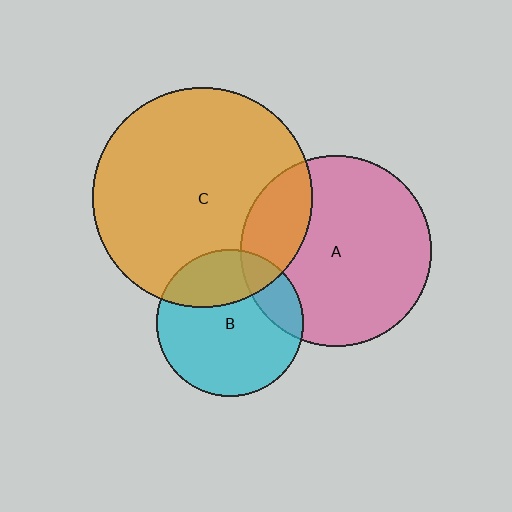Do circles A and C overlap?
Yes.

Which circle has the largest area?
Circle C (orange).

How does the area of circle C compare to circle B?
Approximately 2.2 times.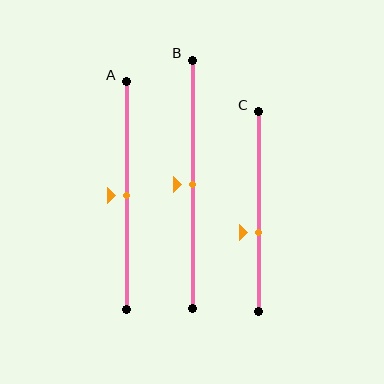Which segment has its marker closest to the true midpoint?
Segment A has its marker closest to the true midpoint.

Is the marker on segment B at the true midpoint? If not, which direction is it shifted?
Yes, the marker on segment B is at the true midpoint.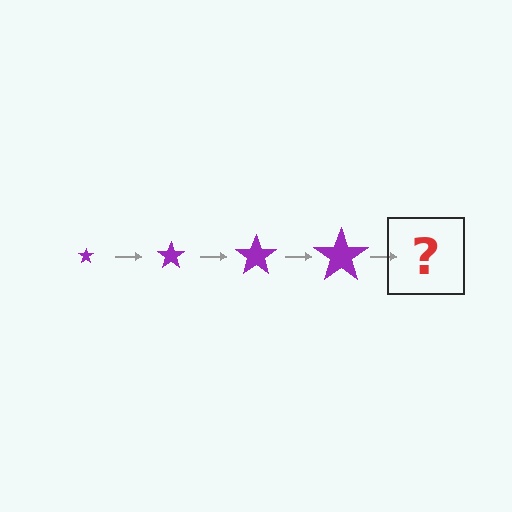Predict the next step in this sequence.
The next step is a purple star, larger than the previous one.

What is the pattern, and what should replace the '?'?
The pattern is that the star gets progressively larger each step. The '?' should be a purple star, larger than the previous one.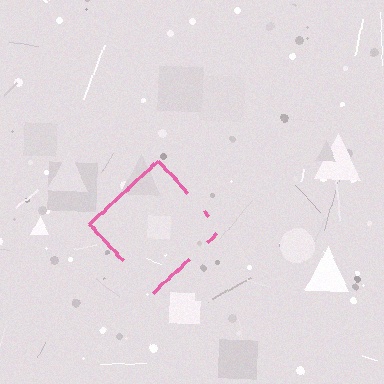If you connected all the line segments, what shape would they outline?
They would outline a diamond.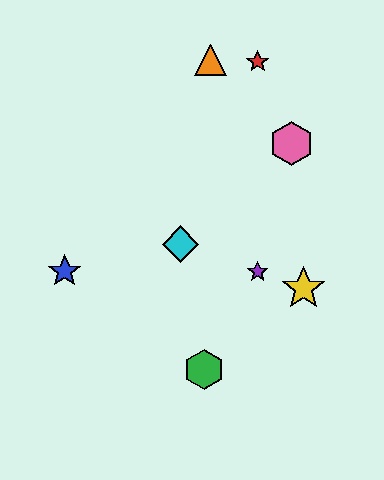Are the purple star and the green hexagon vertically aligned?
No, the purple star is at x≈258 and the green hexagon is at x≈204.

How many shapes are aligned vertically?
2 shapes (the red star, the purple star) are aligned vertically.